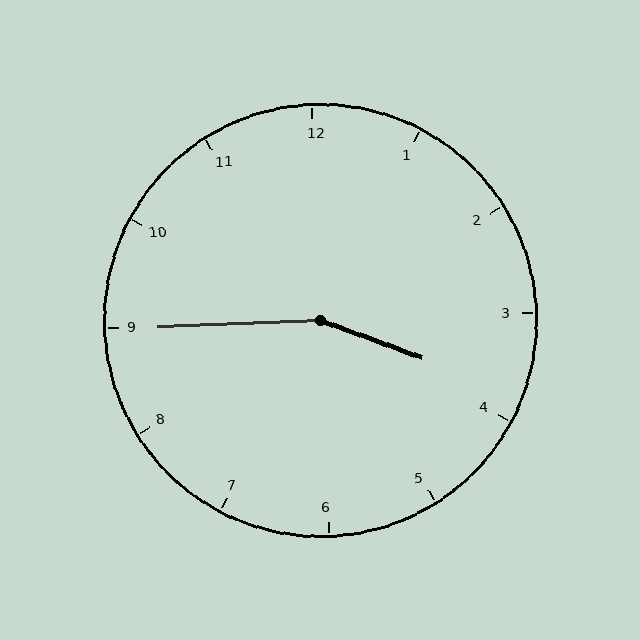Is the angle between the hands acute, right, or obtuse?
It is obtuse.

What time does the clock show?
3:45.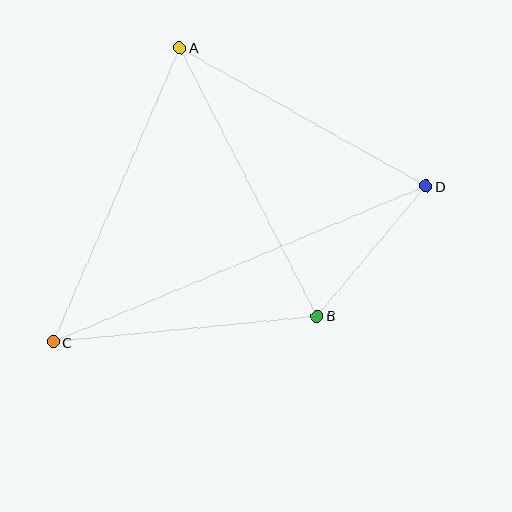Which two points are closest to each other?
Points B and D are closest to each other.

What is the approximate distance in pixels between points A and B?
The distance between A and B is approximately 302 pixels.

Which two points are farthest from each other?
Points C and D are farthest from each other.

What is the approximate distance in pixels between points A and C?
The distance between A and C is approximately 321 pixels.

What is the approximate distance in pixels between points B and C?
The distance between B and C is approximately 265 pixels.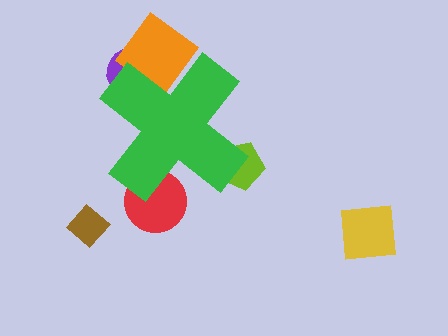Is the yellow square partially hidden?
No, the yellow square is fully visible.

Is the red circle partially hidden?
Yes, the red circle is partially hidden behind the green cross.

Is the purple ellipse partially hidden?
Yes, the purple ellipse is partially hidden behind the green cross.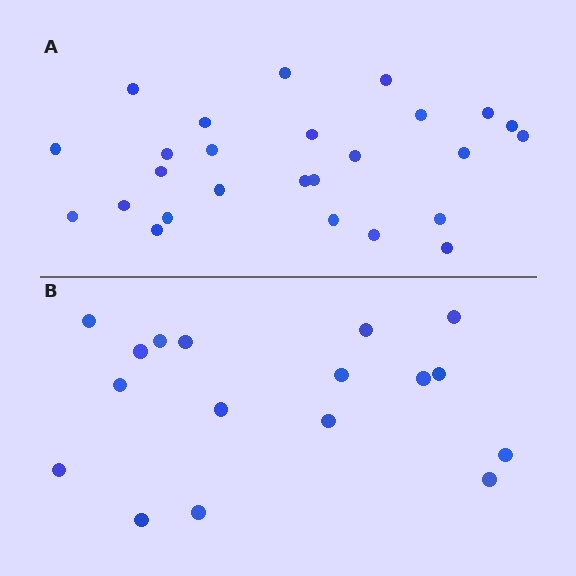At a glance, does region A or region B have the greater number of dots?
Region A (the top region) has more dots.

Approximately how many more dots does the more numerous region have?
Region A has roughly 8 or so more dots than region B.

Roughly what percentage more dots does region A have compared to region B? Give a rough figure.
About 55% more.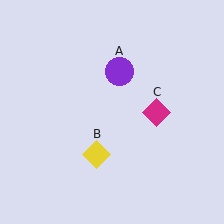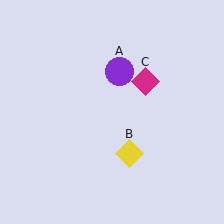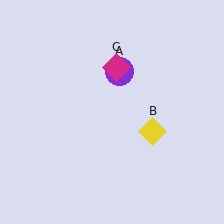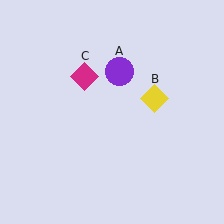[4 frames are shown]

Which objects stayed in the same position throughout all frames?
Purple circle (object A) remained stationary.